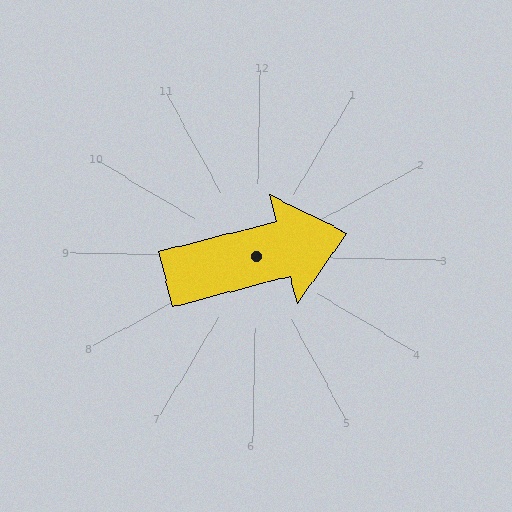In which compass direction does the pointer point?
East.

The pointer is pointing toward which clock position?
Roughly 2 o'clock.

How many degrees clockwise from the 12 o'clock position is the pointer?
Approximately 75 degrees.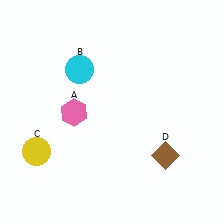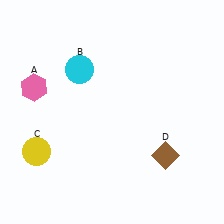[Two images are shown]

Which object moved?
The pink hexagon (A) moved left.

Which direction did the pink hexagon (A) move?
The pink hexagon (A) moved left.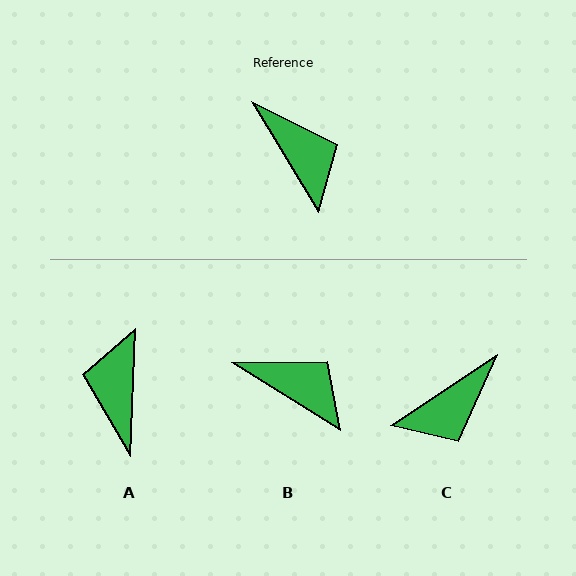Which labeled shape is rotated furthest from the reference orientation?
A, about 147 degrees away.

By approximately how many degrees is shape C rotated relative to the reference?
Approximately 88 degrees clockwise.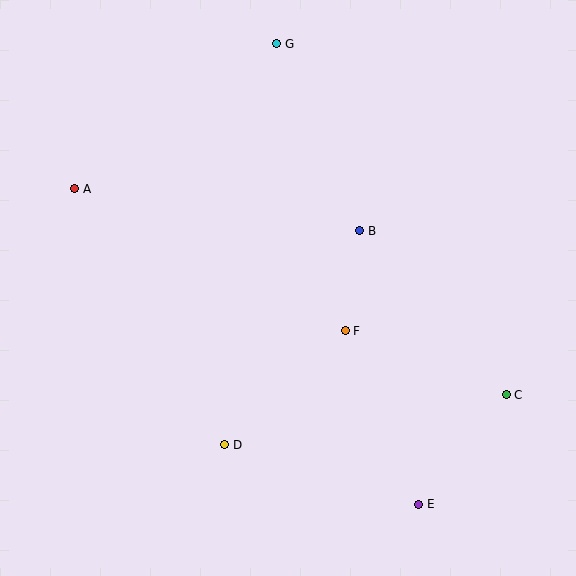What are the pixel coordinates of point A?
Point A is at (75, 189).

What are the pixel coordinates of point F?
Point F is at (345, 331).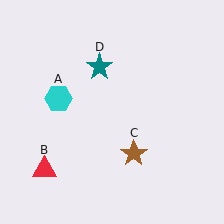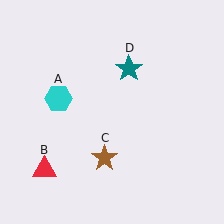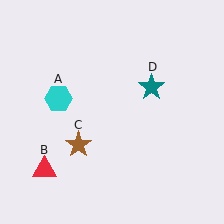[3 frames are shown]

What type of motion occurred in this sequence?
The brown star (object C), teal star (object D) rotated clockwise around the center of the scene.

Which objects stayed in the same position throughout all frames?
Cyan hexagon (object A) and red triangle (object B) remained stationary.